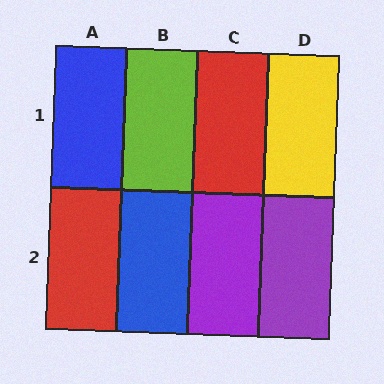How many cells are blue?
2 cells are blue.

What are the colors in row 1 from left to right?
Blue, lime, red, yellow.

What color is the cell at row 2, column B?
Blue.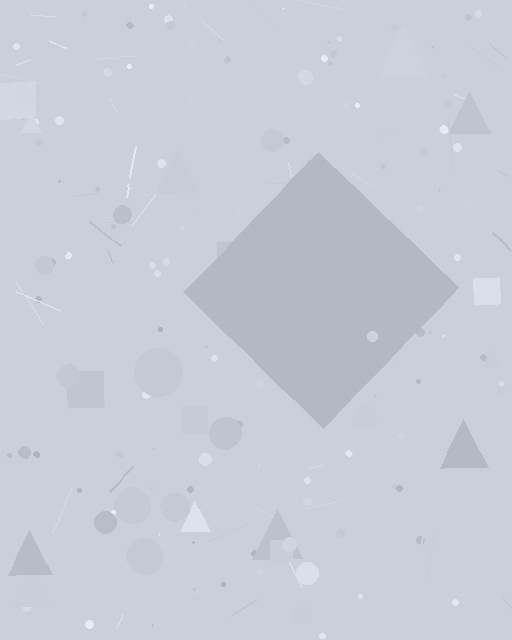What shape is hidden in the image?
A diamond is hidden in the image.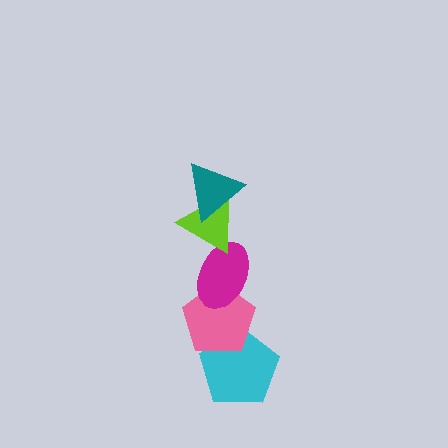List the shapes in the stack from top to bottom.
From top to bottom: the teal triangle, the lime triangle, the magenta ellipse, the pink pentagon, the cyan pentagon.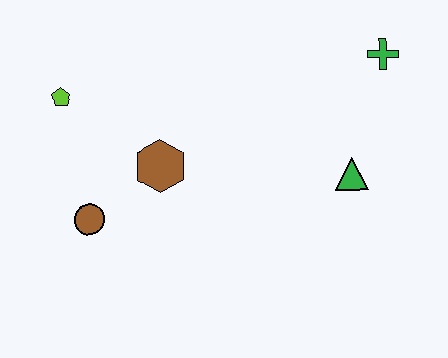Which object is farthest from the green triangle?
The lime pentagon is farthest from the green triangle.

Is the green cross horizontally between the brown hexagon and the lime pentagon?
No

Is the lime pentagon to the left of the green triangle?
Yes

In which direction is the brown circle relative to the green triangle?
The brown circle is to the left of the green triangle.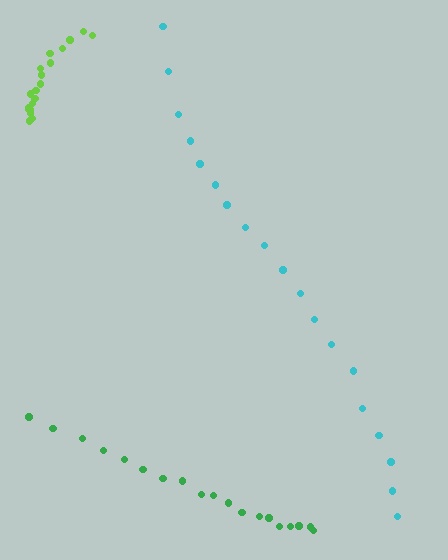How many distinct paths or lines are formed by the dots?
There are 3 distinct paths.